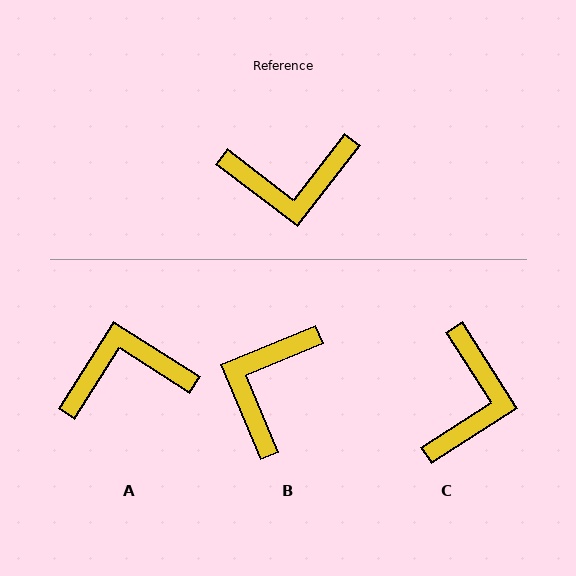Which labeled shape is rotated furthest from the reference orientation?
A, about 175 degrees away.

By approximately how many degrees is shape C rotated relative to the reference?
Approximately 70 degrees counter-clockwise.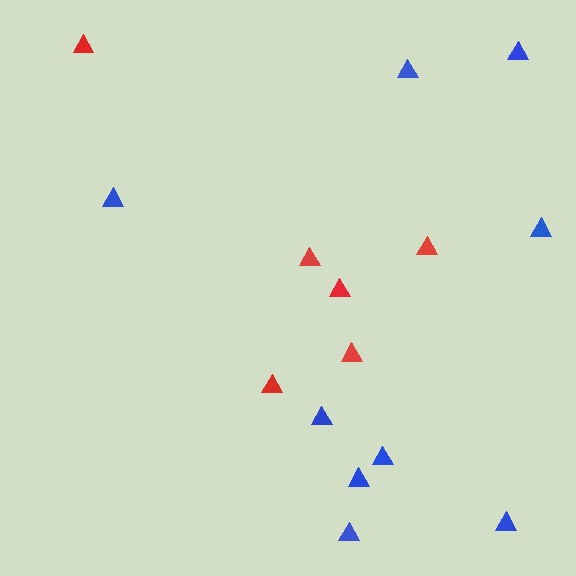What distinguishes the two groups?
There are 2 groups: one group of blue triangles (9) and one group of red triangles (6).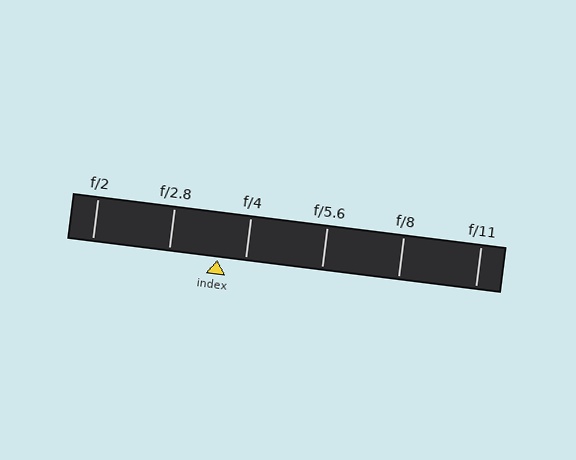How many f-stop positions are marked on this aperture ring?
There are 6 f-stop positions marked.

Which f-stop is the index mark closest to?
The index mark is closest to f/4.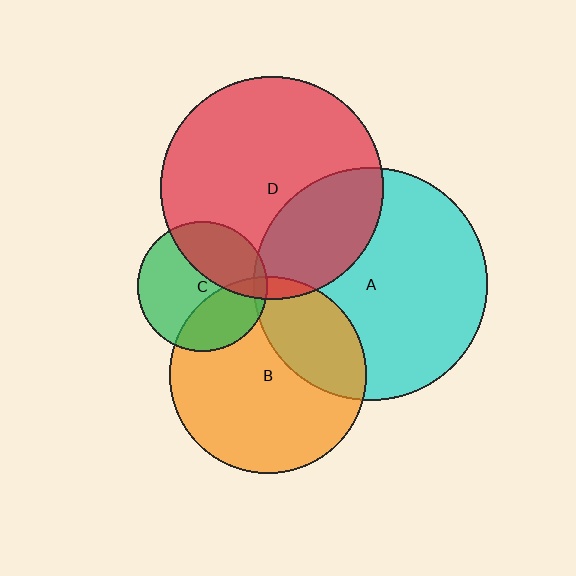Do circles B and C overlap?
Yes.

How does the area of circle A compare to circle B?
Approximately 1.4 times.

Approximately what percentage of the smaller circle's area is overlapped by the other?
Approximately 30%.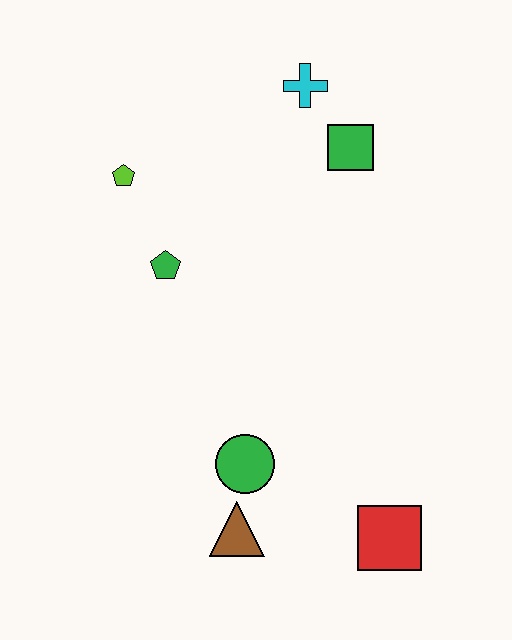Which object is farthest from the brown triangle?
The cyan cross is farthest from the brown triangle.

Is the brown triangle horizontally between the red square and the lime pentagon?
Yes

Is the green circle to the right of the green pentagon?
Yes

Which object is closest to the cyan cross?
The green square is closest to the cyan cross.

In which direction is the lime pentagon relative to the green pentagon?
The lime pentagon is above the green pentagon.